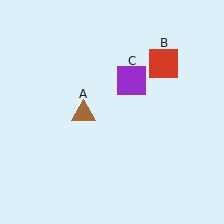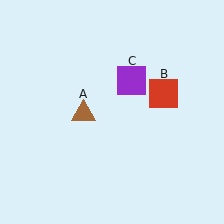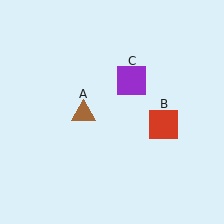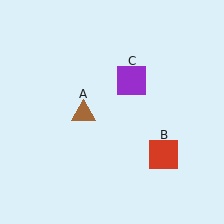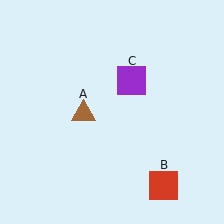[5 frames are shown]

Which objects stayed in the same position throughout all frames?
Brown triangle (object A) and purple square (object C) remained stationary.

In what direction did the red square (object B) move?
The red square (object B) moved down.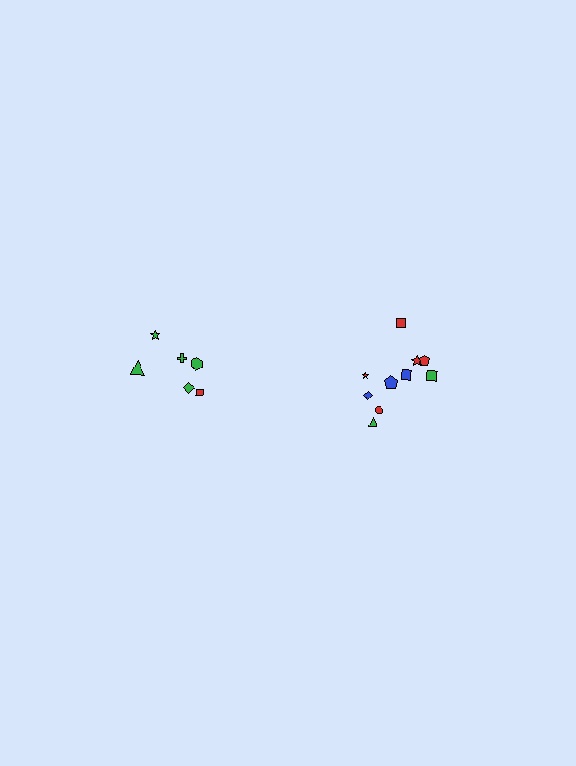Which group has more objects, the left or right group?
The right group.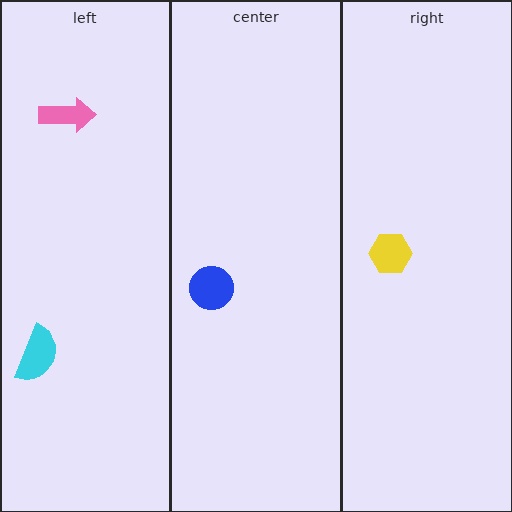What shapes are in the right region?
The yellow hexagon.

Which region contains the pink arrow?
The left region.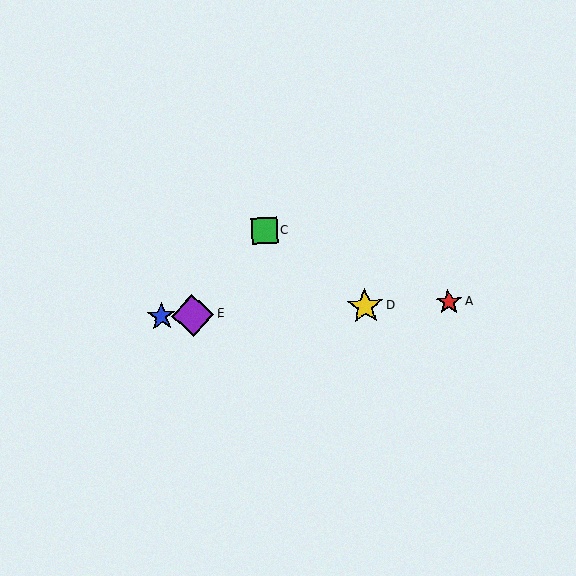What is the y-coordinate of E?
Object E is at y≈315.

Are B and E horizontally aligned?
Yes, both are at y≈316.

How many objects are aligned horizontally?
4 objects (A, B, D, E) are aligned horizontally.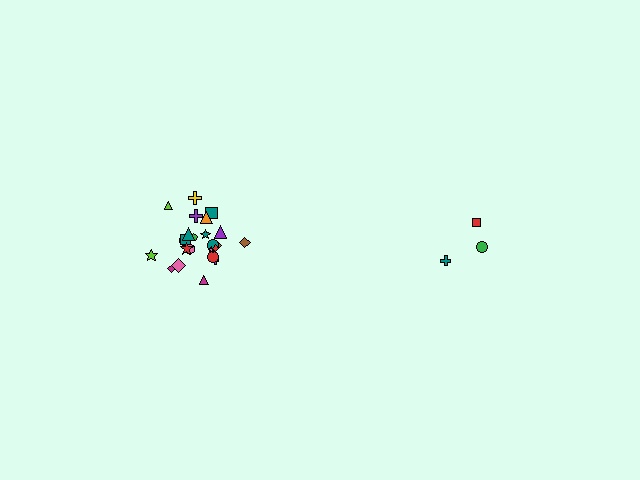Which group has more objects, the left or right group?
The left group.